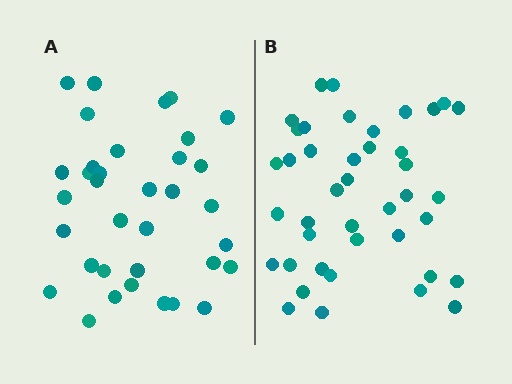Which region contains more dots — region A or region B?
Region B (the right region) has more dots.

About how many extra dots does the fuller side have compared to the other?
Region B has about 6 more dots than region A.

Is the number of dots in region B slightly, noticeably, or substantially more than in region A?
Region B has only slightly more — the two regions are fairly close. The ratio is roughly 1.2 to 1.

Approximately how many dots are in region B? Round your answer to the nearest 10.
About 40 dots. (The exact count is 41, which rounds to 40.)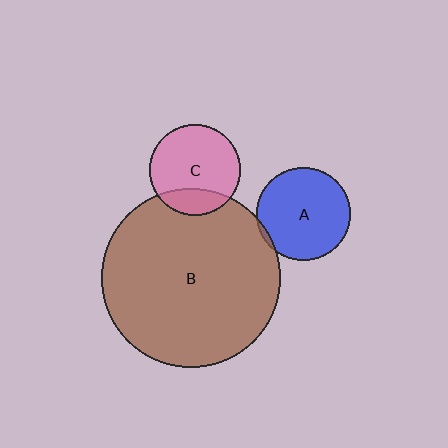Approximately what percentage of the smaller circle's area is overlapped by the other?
Approximately 20%.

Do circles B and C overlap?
Yes.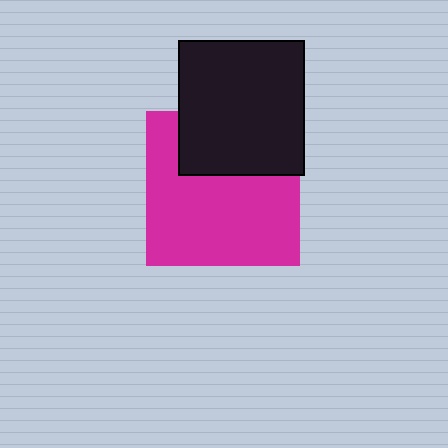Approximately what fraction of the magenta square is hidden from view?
Roughly 33% of the magenta square is hidden behind the black rectangle.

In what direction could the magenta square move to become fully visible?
The magenta square could move down. That would shift it out from behind the black rectangle entirely.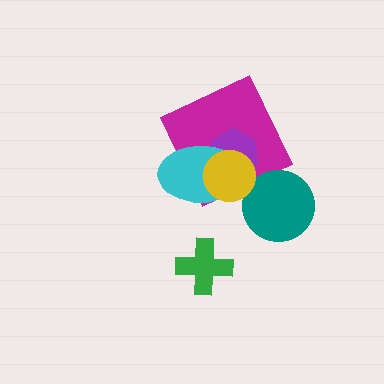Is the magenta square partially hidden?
Yes, it is partially covered by another shape.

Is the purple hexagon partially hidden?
Yes, it is partially covered by another shape.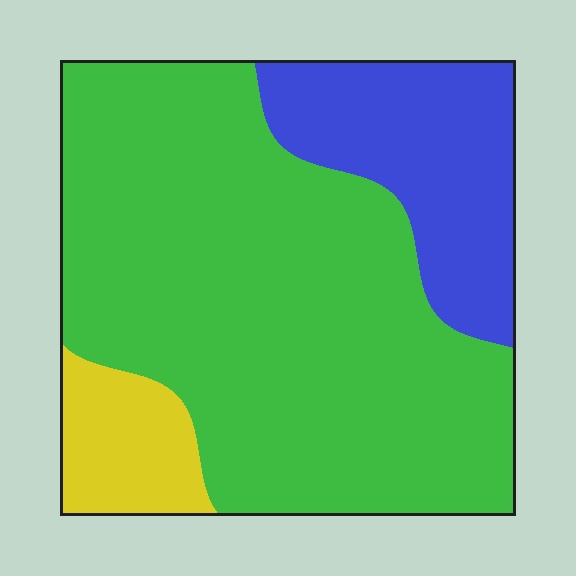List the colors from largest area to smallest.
From largest to smallest: green, blue, yellow.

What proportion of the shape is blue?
Blue covers around 20% of the shape.